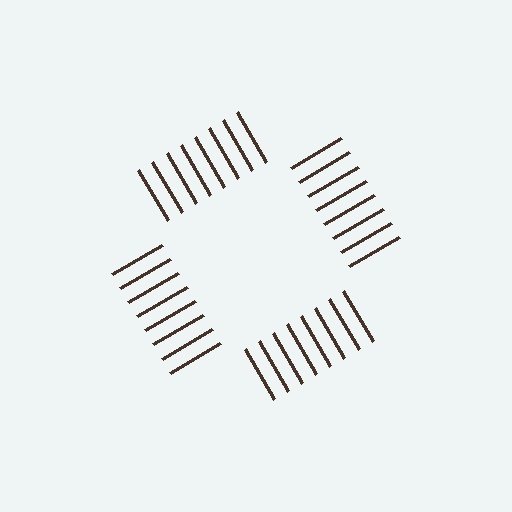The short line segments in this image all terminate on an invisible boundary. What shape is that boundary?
An illusory square — the line segments terminate on its edges but no continuous stroke is drawn.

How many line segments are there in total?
32 — 8 along each of the 4 edges.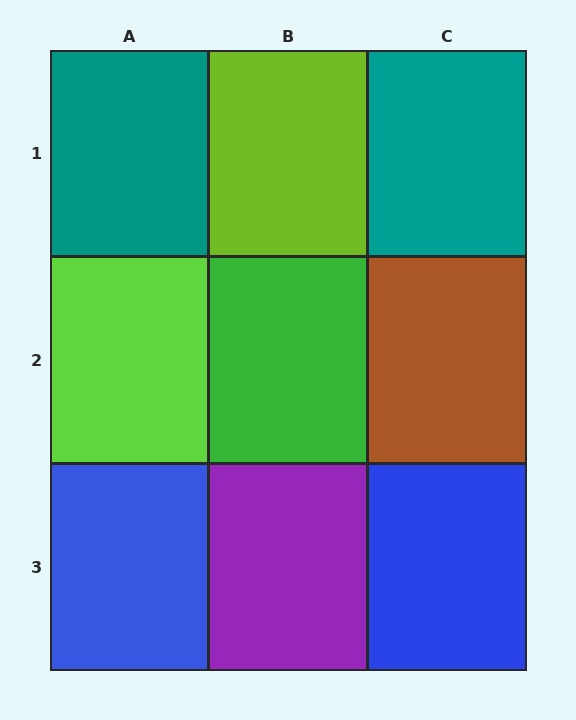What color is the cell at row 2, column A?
Lime.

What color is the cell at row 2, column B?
Green.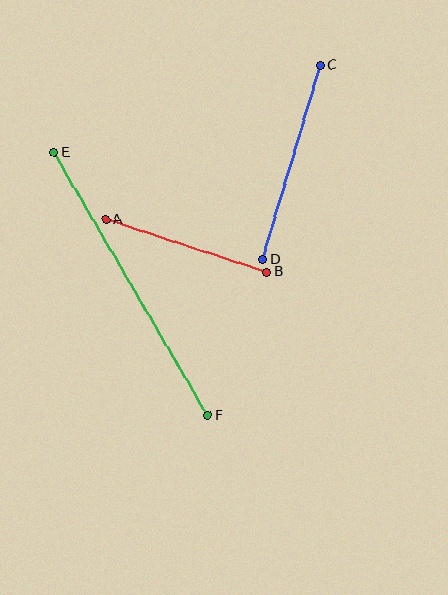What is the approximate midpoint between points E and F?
The midpoint is at approximately (131, 284) pixels.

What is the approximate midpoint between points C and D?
The midpoint is at approximately (291, 162) pixels.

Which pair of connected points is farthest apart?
Points E and F are farthest apart.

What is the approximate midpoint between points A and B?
The midpoint is at approximately (186, 246) pixels.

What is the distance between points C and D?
The distance is approximately 203 pixels.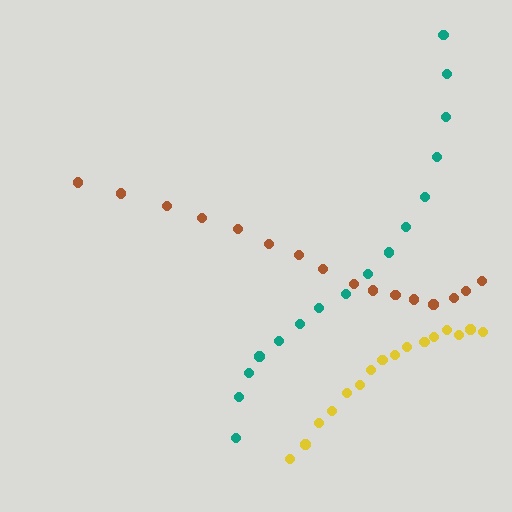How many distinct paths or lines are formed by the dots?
There are 3 distinct paths.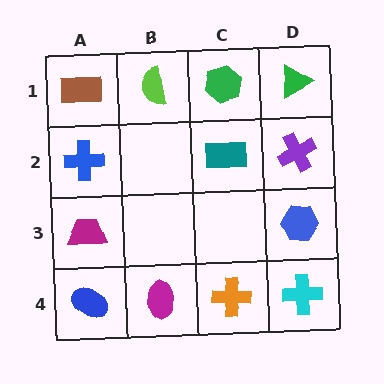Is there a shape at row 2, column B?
No, that cell is empty.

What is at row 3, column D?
A blue hexagon.